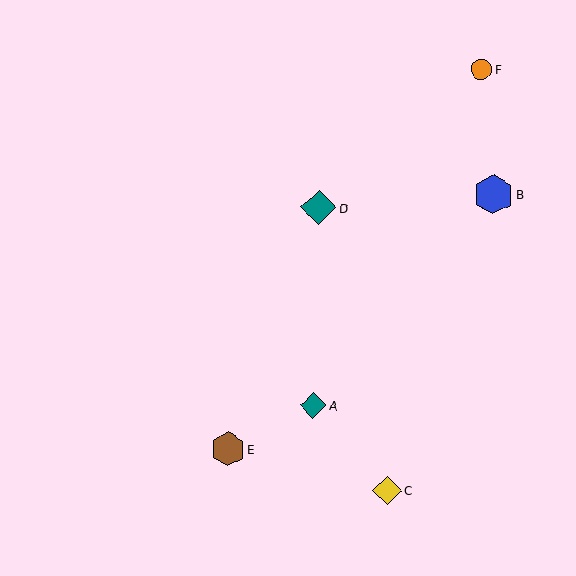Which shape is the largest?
The blue hexagon (labeled B) is the largest.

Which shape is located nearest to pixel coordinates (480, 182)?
The blue hexagon (labeled B) at (494, 195) is nearest to that location.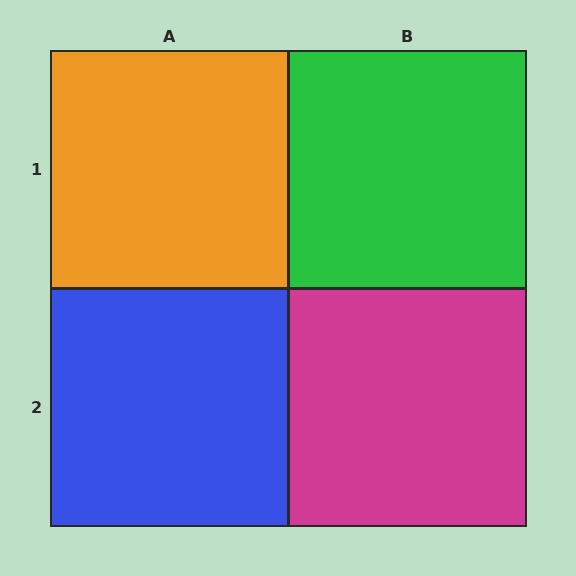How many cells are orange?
1 cell is orange.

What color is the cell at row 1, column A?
Orange.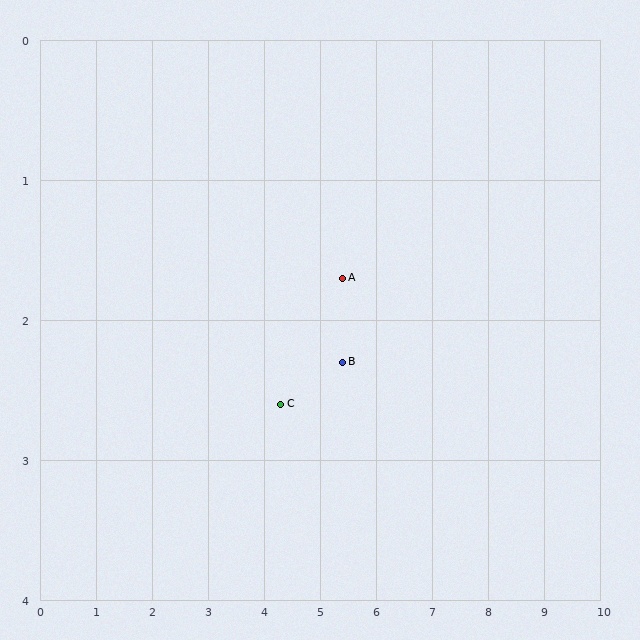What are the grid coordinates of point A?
Point A is at approximately (5.4, 1.7).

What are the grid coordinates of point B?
Point B is at approximately (5.4, 2.3).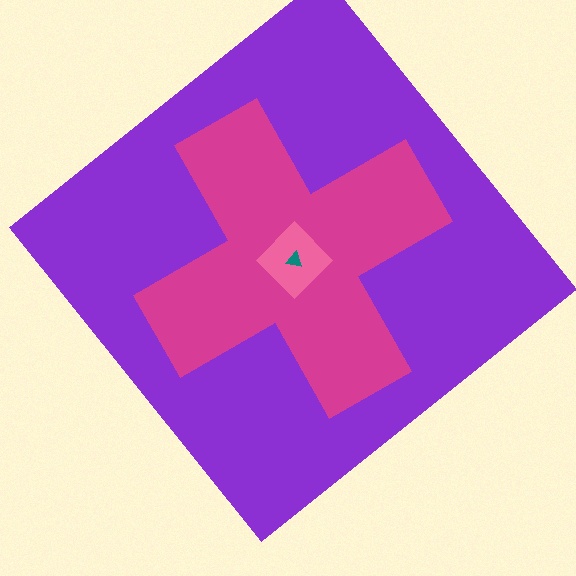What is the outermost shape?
The purple diamond.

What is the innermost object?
The teal triangle.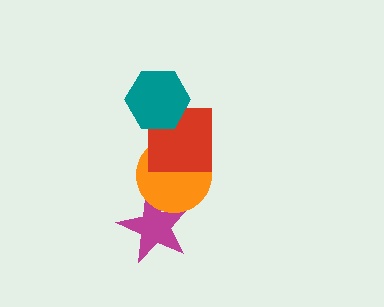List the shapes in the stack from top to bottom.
From top to bottom: the teal hexagon, the red square, the orange circle, the magenta star.